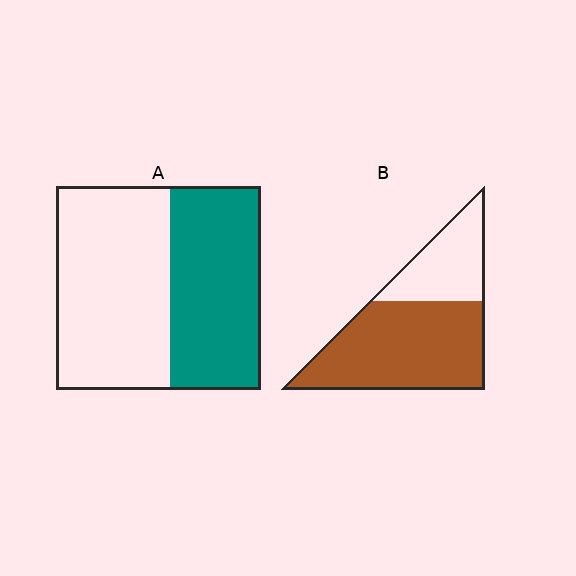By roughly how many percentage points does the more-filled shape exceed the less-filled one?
By roughly 25 percentage points (B over A).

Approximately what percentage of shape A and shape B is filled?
A is approximately 45% and B is approximately 70%.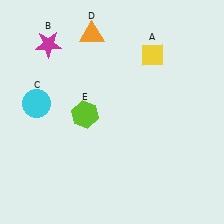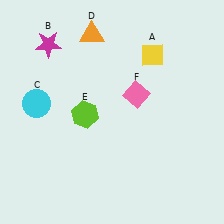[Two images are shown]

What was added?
A pink diamond (F) was added in Image 2.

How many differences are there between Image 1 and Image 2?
There is 1 difference between the two images.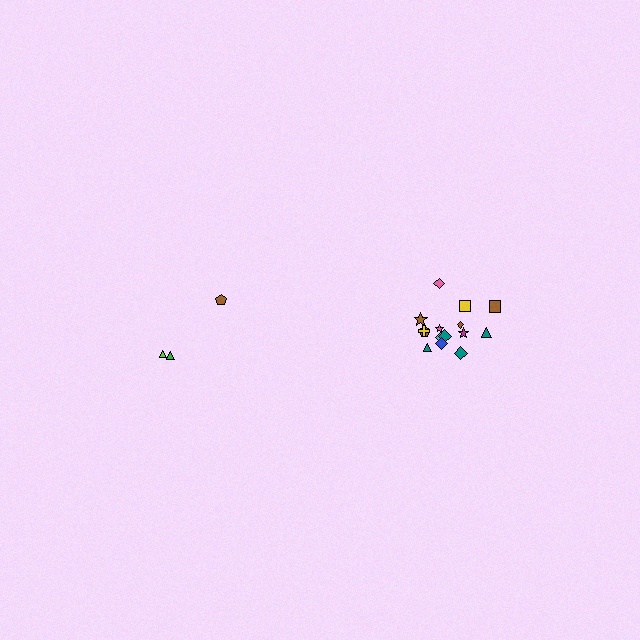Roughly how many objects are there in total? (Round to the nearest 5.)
Roughly 20 objects in total.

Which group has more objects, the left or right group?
The right group.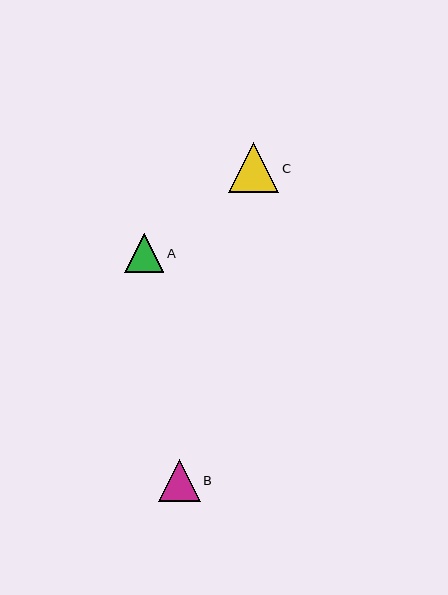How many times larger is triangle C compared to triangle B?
Triangle C is approximately 1.2 times the size of triangle B.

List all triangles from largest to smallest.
From largest to smallest: C, B, A.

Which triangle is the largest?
Triangle C is the largest with a size of approximately 50 pixels.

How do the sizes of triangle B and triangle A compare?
Triangle B and triangle A are approximately the same size.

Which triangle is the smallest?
Triangle A is the smallest with a size of approximately 40 pixels.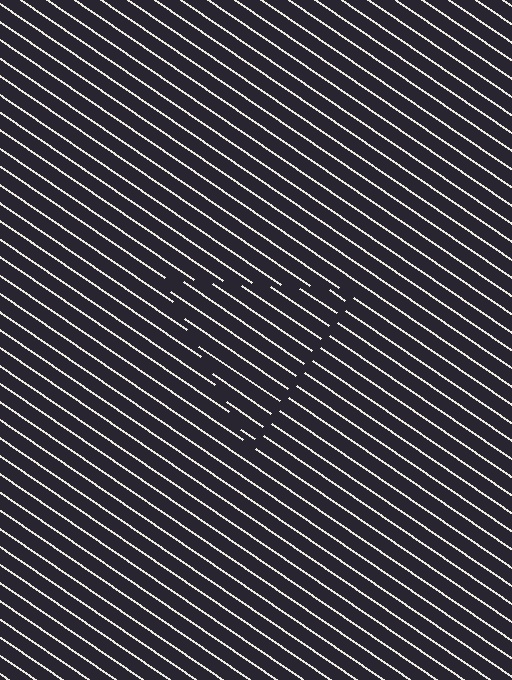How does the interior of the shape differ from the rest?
The interior of the shape contains the same grating, shifted by half a period — the contour is defined by the phase discontinuity where line-ends from the inner and outer gratings abut.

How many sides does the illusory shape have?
3 sides — the line-ends trace a triangle.